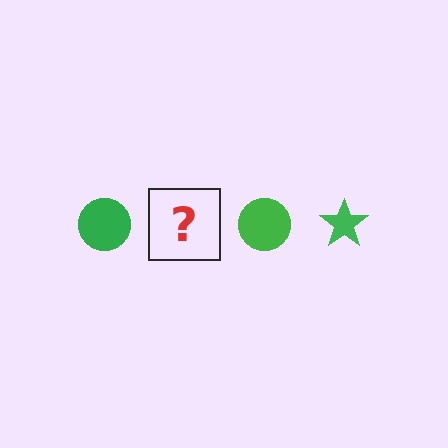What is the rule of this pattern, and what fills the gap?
The rule is that the pattern cycles through circle, star shapes in green. The gap should be filled with a green star.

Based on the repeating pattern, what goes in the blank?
The blank should be a green star.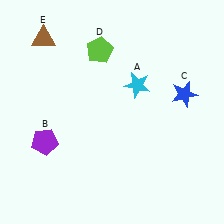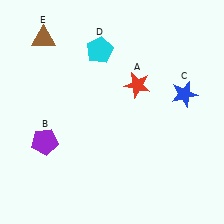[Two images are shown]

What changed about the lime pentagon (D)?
In Image 1, D is lime. In Image 2, it changed to cyan.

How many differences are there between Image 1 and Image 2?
There are 2 differences between the two images.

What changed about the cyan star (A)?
In Image 1, A is cyan. In Image 2, it changed to red.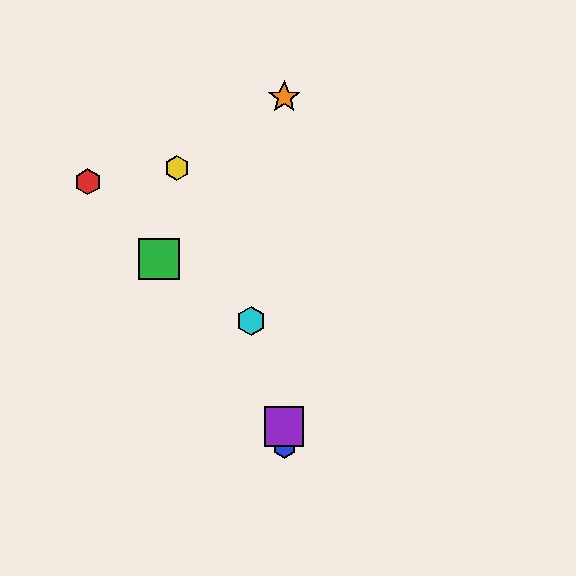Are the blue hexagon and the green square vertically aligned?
No, the blue hexagon is at x≈284 and the green square is at x≈159.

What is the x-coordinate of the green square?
The green square is at x≈159.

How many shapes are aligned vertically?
3 shapes (the blue hexagon, the purple square, the orange star) are aligned vertically.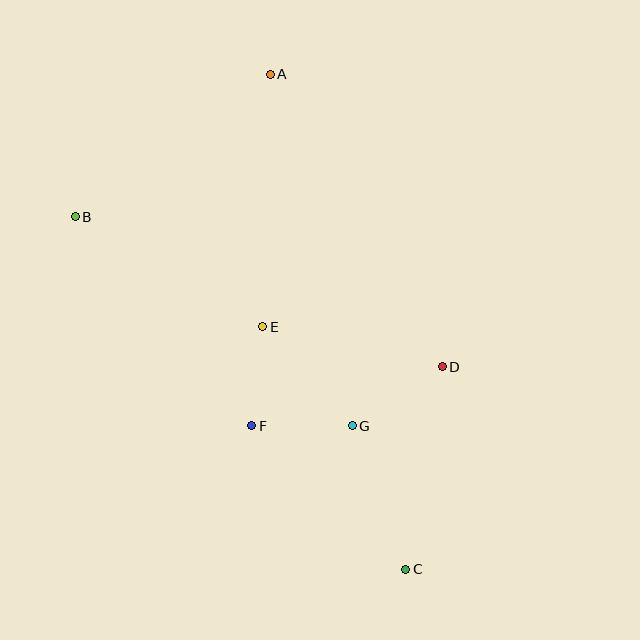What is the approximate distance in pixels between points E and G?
The distance between E and G is approximately 133 pixels.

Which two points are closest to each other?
Points E and F are closest to each other.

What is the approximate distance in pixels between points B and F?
The distance between B and F is approximately 273 pixels.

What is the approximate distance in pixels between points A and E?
The distance between A and E is approximately 253 pixels.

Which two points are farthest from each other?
Points A and C are farthest from each other.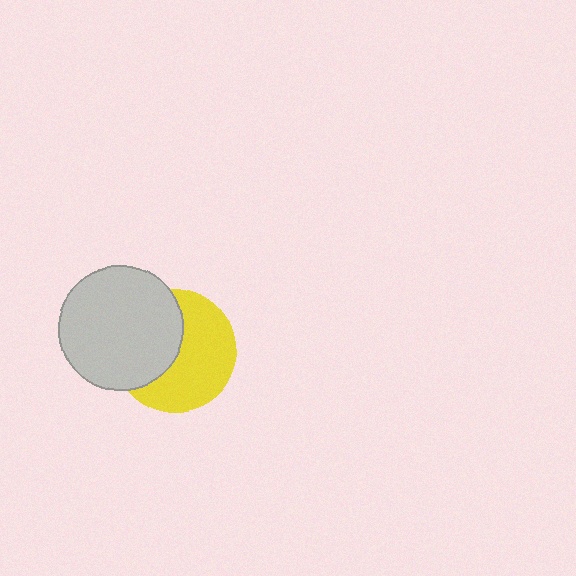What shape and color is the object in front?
The object in front is a light gray circle.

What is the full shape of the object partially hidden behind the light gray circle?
The partially hidden object is a yellow circle.